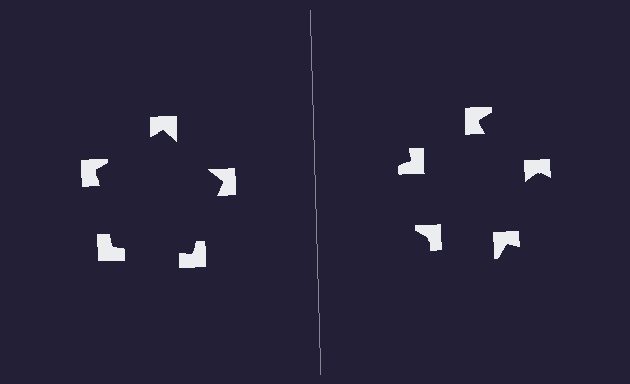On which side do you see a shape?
An illusory pentagon appears on the left side. On the right side the wedge cuts are rotated, so no coherent shape forms.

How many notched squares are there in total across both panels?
10 — 5 on each side.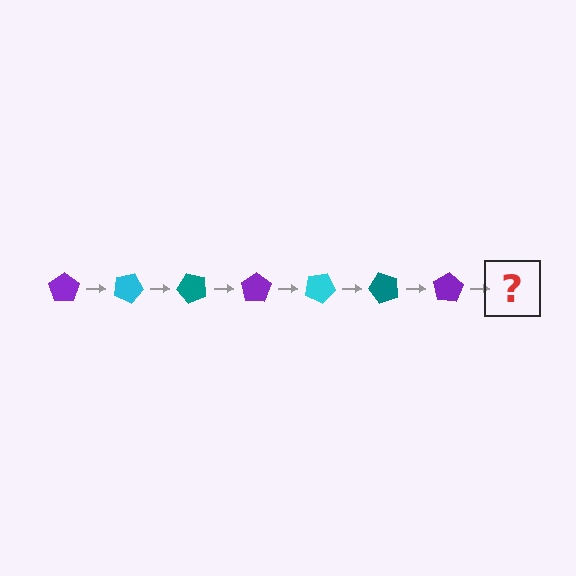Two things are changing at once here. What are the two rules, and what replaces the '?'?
The two rules are that it rotates 25 degrees each step and the color cycles through purple, cyan, and teal. The '?' should be a cyan pentagon, rotated 175 degrees from the start.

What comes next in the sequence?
The next element should be a cyan pentagon, rotated 175 degrees from the start.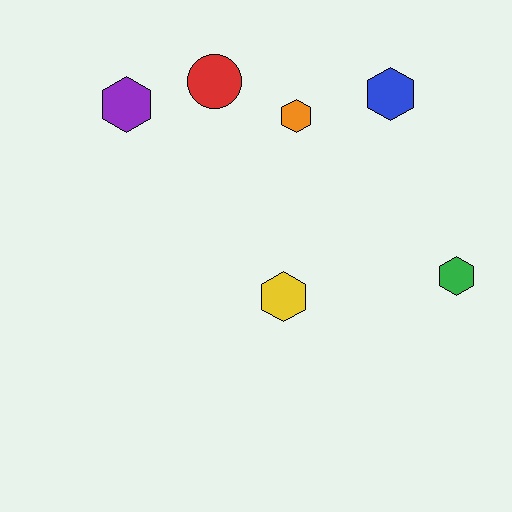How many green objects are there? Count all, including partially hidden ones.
There is 1 green object.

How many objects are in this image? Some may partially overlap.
There are 6 objects.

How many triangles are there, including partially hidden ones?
There are no triangles.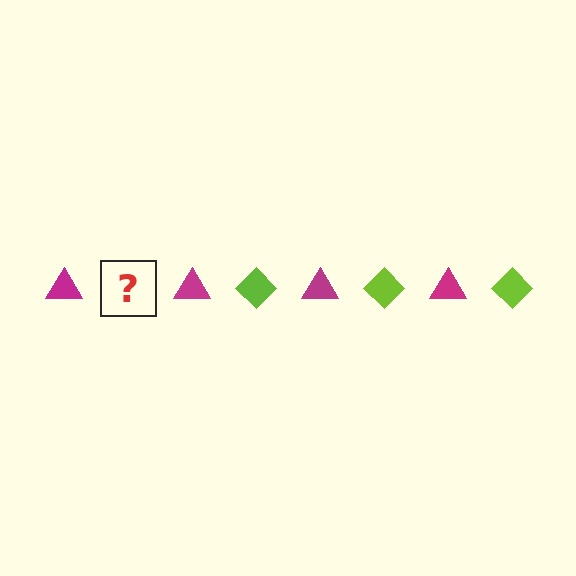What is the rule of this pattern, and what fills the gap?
The rule is that the pattern alternates between magenta triangle and lime diamond. The gap should be filled with a lime diamond.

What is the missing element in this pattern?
The missing element is a lime diamond.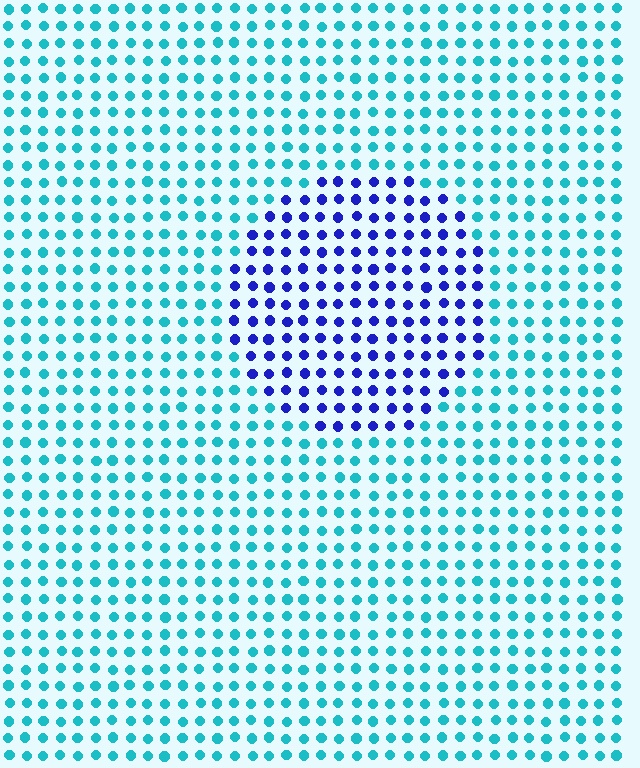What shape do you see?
I see a circle.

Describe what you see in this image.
The image is filled with small cyan elements in a uniform arrangement. A circle-shaped region is visible where the elements are tinted to a slightly different hue, forming a subtle color boundary.